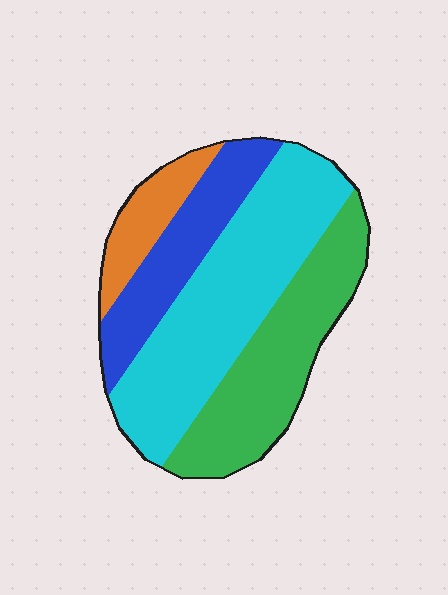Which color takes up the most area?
Cyan, at roughly 40%.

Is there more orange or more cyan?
Cyan.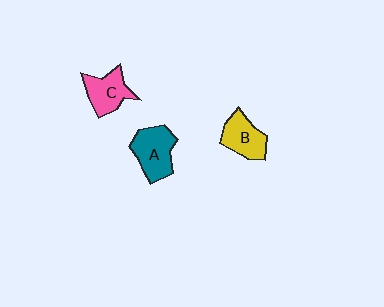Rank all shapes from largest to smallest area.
From largest to smallest: A (teal), C (pink), B (yellow).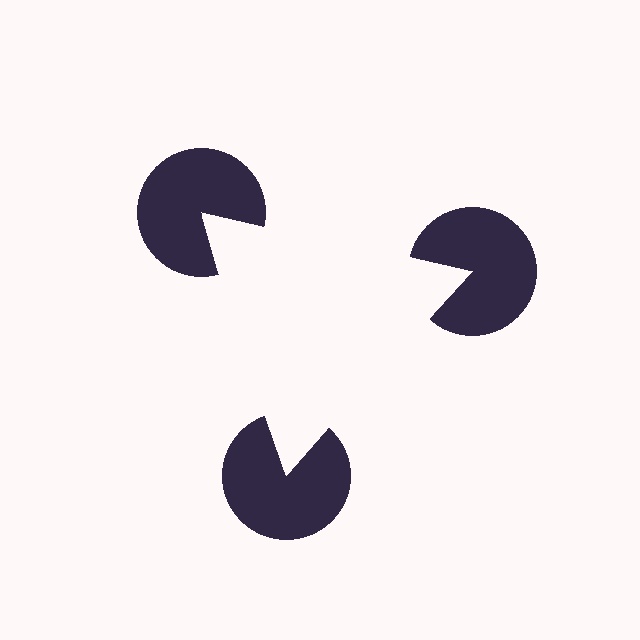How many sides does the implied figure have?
3 sides.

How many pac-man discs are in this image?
There are 3 — one at each vertex of the illusory triangle.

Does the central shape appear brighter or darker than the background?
It typically appears slightly brighter than the background, even though no actual brightness change is drawn.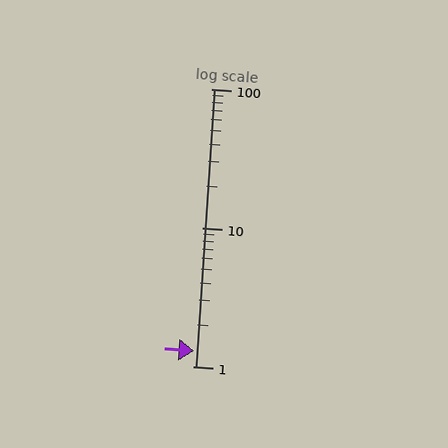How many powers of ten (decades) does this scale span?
The scale spans 2 decades, from 1 to 100.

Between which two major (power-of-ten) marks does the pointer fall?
The pointer is between 1 and 10.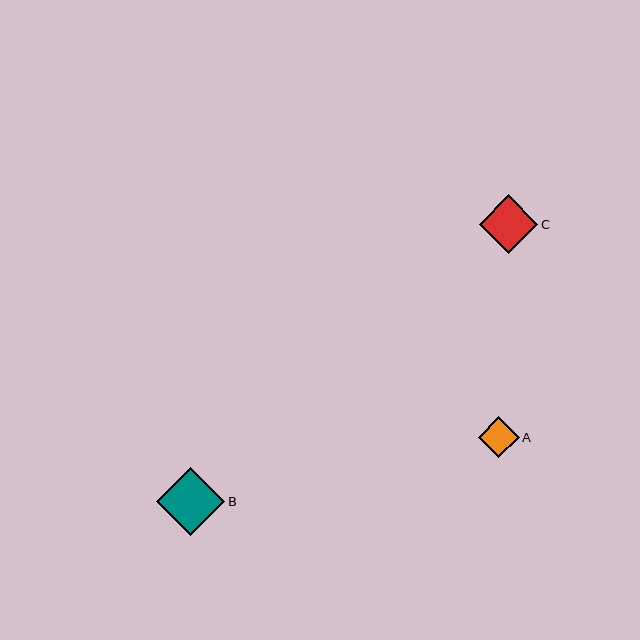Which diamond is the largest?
Diamond B is the largest with a size of approximately 68 pixels.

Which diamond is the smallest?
Diamond A is the smallest with a size of approximately 41 pixels.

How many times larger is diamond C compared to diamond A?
Diamond C is approximately 1.4 times the size of diamond A.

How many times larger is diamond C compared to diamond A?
Diamond C is approximately 1.4 times the size of diamond A.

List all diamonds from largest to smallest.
From largest to smallest: B, C, A.